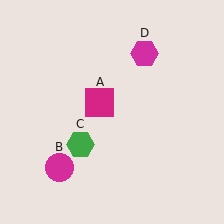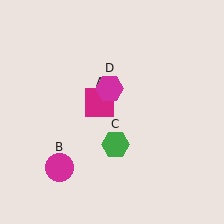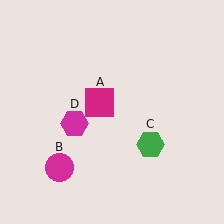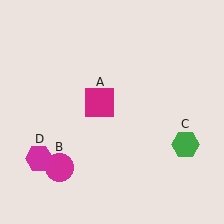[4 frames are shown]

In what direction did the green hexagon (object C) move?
The green hexagon (object C) moved right.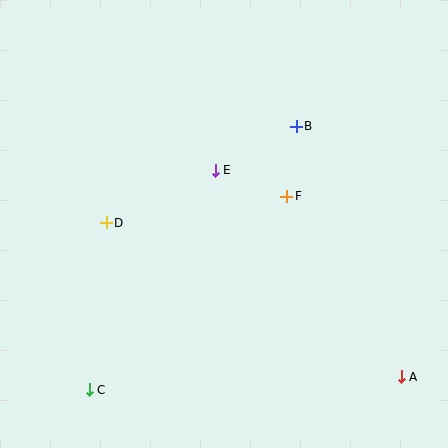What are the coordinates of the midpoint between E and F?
The midpoint between E and F is at (251, 183).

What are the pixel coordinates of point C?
Point C is at (89, 390).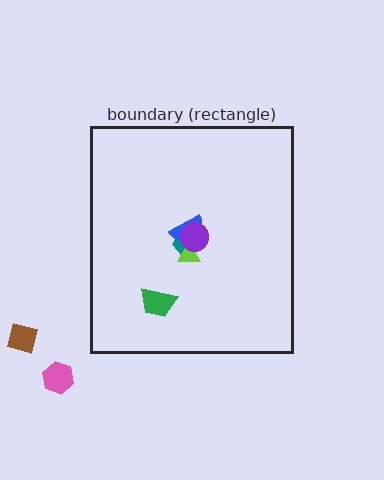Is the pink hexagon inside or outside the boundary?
Outside.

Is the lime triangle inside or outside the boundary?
Inside.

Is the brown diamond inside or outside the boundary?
Outside.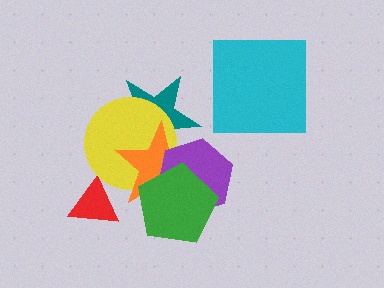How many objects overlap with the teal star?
3 objects overlap with the teal star.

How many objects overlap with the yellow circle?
4 objects overlap with the yellow circle.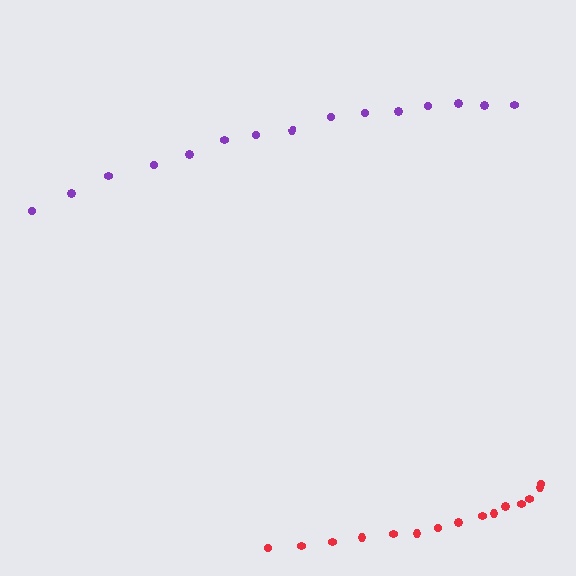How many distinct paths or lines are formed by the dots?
There are 2 distinct paths.